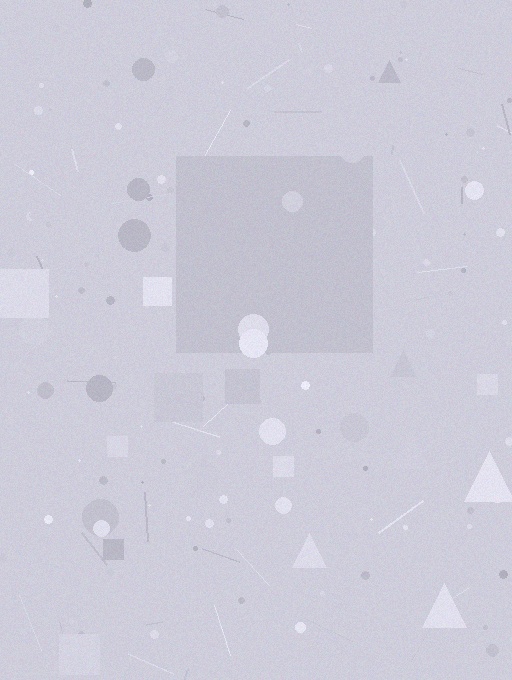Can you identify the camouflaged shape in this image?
The camouflaged shape is a square.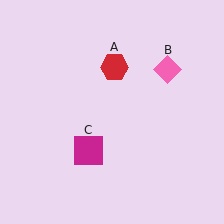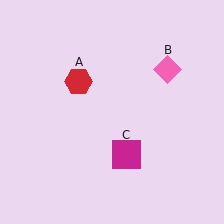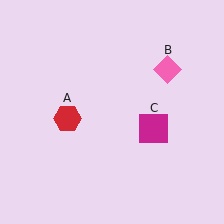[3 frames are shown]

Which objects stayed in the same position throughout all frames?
Pink diamond (object B) remained stationary.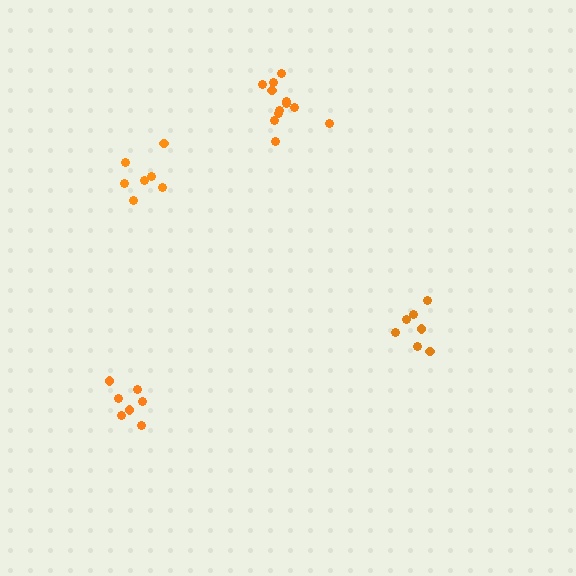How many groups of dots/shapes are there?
There are 4 groups.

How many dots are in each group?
Group 1: 7 dots, Group 2: 7 dots, Group 3: 7 dots, Group 4: 12 dots (33 total).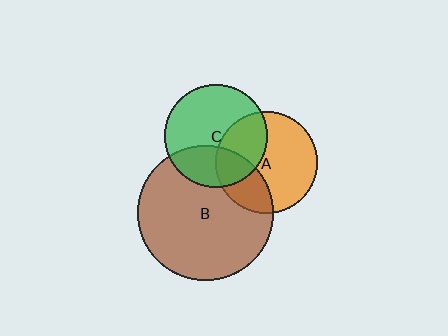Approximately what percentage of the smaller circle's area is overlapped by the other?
Approximately 30%.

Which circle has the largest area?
Circle B (brown).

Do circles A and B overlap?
Yes.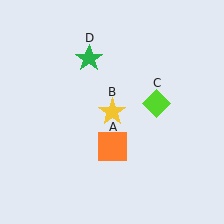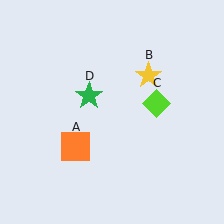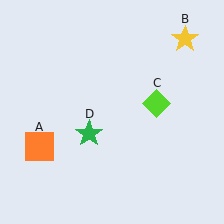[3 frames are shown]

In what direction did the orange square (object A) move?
The orange square (object A) moved left.